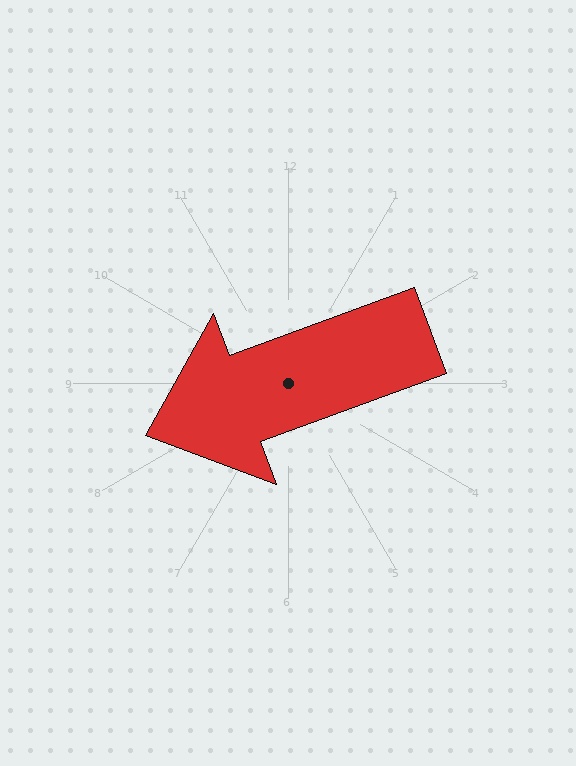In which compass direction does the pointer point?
West.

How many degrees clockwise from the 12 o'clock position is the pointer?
Approximately 250 degrees.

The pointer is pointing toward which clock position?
Roughly 8 o'clock.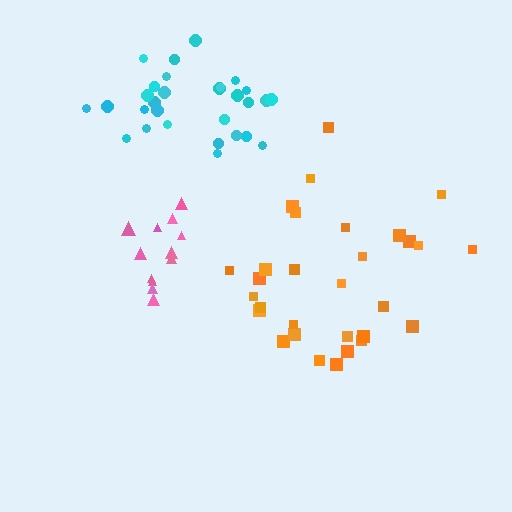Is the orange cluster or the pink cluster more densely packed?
Pink.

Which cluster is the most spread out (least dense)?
Orange.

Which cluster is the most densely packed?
Cyan.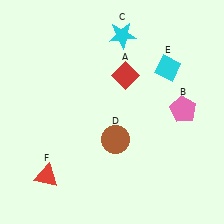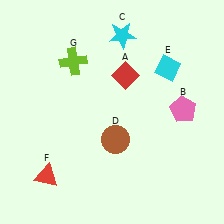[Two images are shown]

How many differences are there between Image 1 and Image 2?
There is 1 difference between the two images.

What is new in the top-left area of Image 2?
A lime cross (G) was added in the top-left area of Image 2.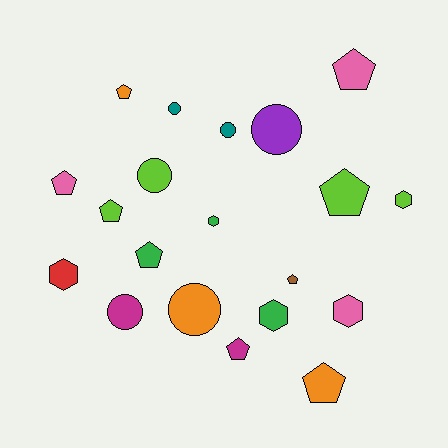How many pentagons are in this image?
There are 9 pentagons.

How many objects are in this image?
There are 20 objects.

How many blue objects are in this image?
There are no blue objects.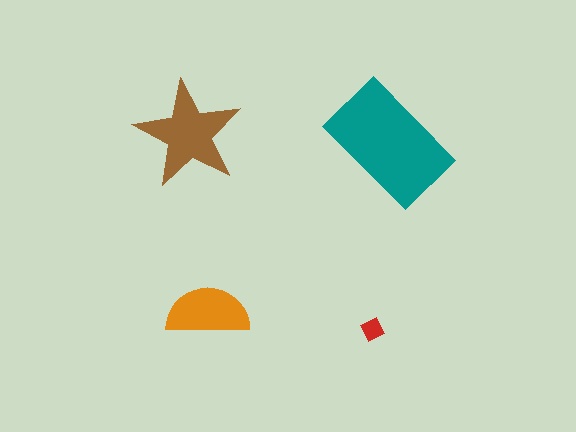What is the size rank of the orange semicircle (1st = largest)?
3rd.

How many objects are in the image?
There are 4 objects in the image.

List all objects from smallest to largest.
The red diamond, the orange semicircle, the brown star, the teal rectangle.